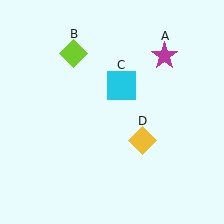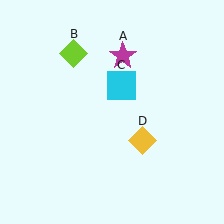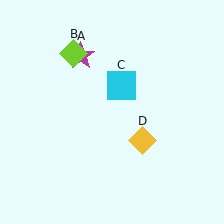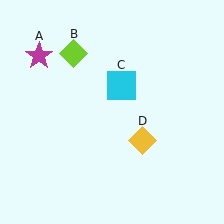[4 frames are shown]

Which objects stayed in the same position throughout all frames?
Lime diamond (object B) and cyan square (object C) and yellow diamond (object D) remained stationary.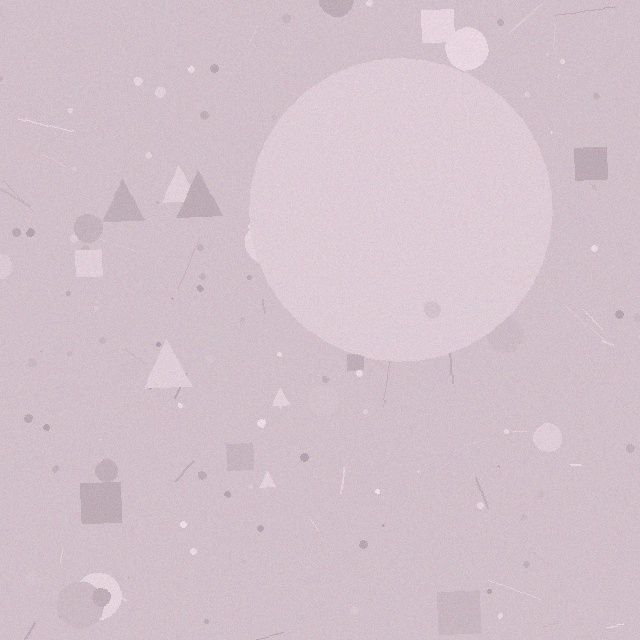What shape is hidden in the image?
A circle is hidden in the image.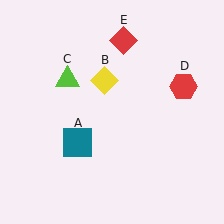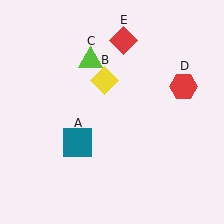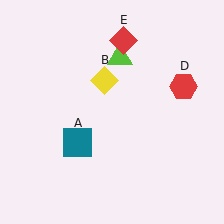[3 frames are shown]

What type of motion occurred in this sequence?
The lime triangle (object C) rotated clockwise around the center of the scene.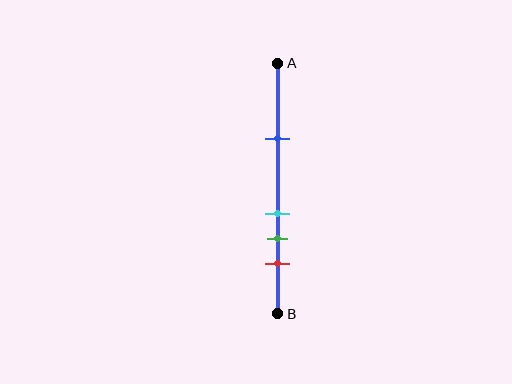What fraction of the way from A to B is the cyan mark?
The cyan mark is approximately 60% (0.6) of the way from A to B.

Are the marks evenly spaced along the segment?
No, the marks are not evenly spaced.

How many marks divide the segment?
There are 4 marks dividing the segment.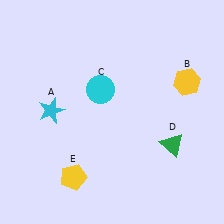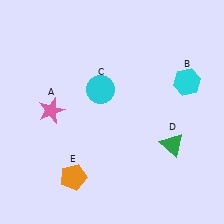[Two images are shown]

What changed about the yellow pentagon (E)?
In Image 1, E is yellow. In Image 2, it changed to orange.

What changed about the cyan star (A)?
In Image 1, A is cyan. In Image 2, it changed to pink.